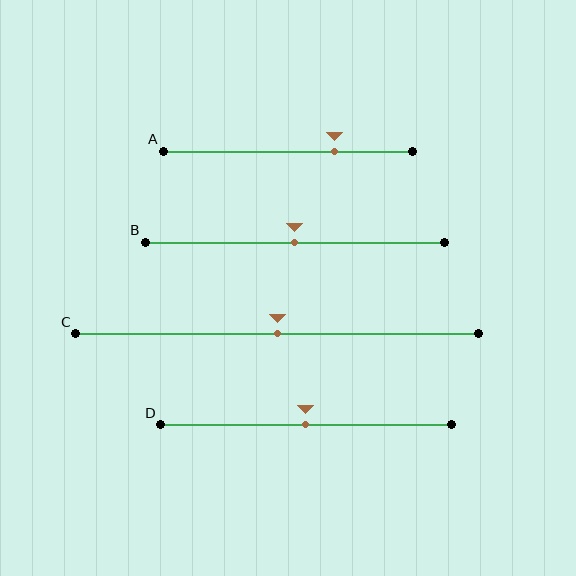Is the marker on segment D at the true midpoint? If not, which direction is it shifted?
Yes, the marker on segment D is at the true midpoint.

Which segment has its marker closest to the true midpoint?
Segment B has its marker closest to the true midpoint.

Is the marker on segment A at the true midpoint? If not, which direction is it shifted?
No, the marker on segment A is shifted to the right by about 19% of the segment length.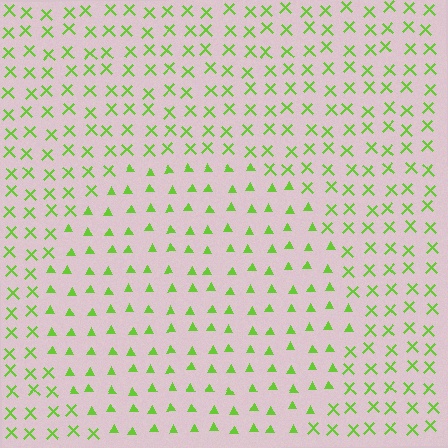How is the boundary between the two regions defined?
The boundary is defined by a change in element shape: triangles inside vs. X marks outside. All elements share the same color and spacing.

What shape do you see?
I see a circle.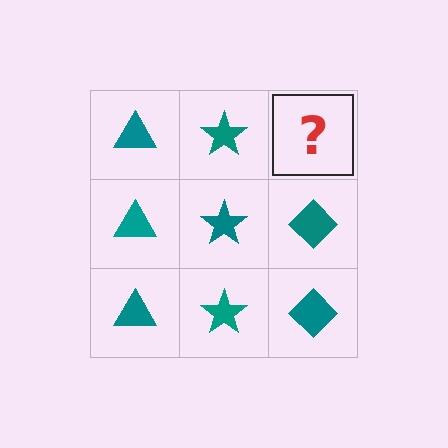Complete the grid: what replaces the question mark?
The question mark should be replaced with a teal diamond.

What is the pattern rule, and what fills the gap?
The rule is that each column has a consistent shape. The gap should be filled with a teal diamond.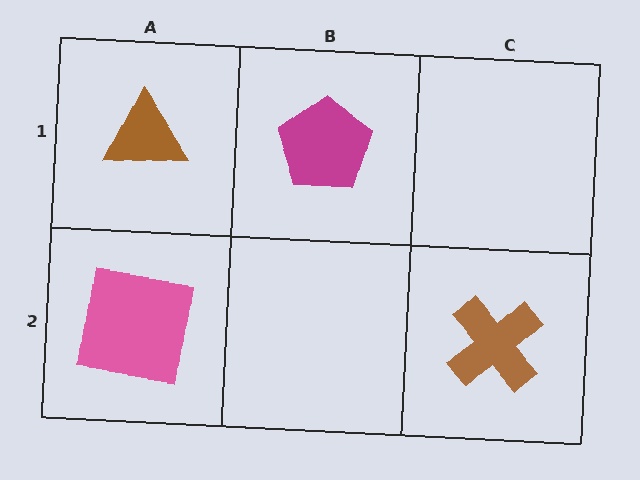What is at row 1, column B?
A magenta pentagon.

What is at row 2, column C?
A brown cross.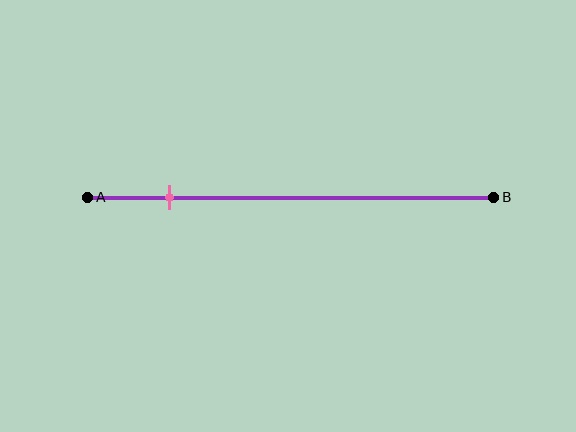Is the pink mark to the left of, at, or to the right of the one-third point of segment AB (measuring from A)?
The pink mark is to the left of the one-third point of segment AB.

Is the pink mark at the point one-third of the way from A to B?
No, the mark is at about 20% from A, not at the 33% one-third point.